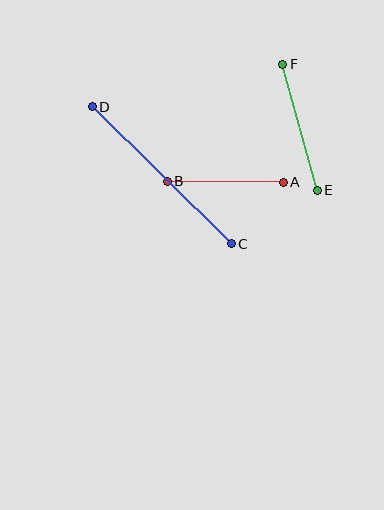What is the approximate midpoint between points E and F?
The midpoint is at approximately (300, 127) pixels.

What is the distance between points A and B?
The distance is approximately 116 pixels.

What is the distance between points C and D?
The distance is approximately 195 pixels.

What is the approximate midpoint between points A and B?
The midpoint is at approximately (225, 182) pixels.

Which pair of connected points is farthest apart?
Points C and D are farthest apart.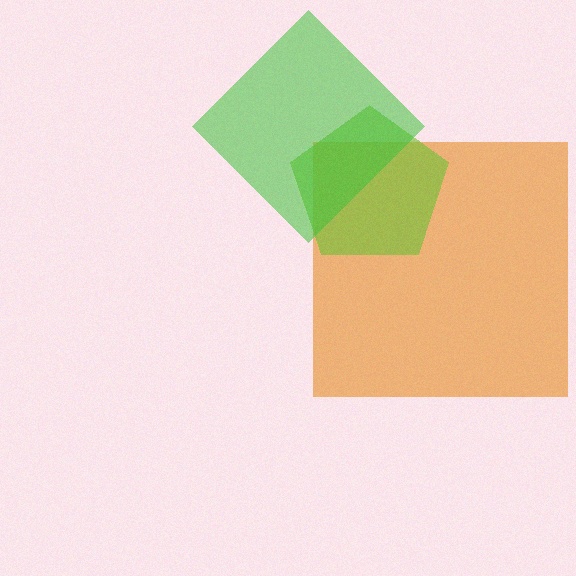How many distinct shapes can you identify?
There are 3 distinct shapes: an orange square, a lime pentagon, a green diamond.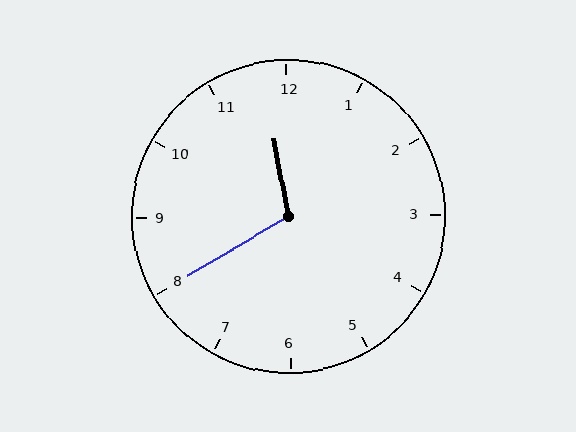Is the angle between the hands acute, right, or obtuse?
It is obtuse.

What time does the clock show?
11:40.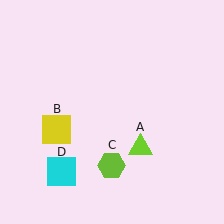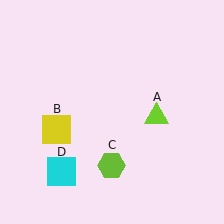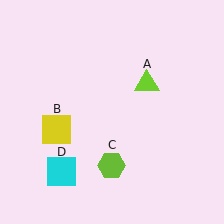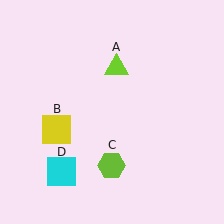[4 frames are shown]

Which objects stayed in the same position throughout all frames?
Yellow square (object B) and lime hexagon (object C) and cyan square (object D) remained stationary.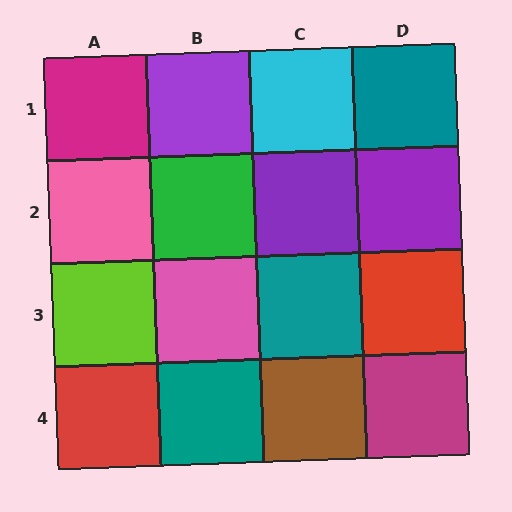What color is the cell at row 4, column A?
Red.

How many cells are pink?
2 cells are pink.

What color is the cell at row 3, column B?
Pink.